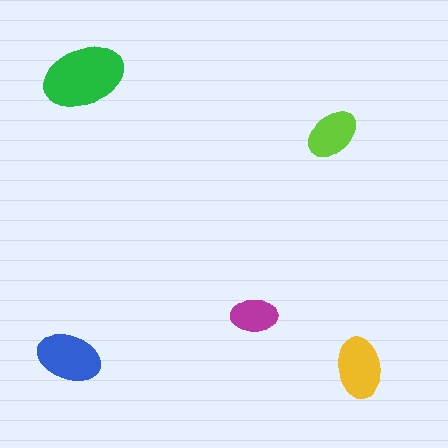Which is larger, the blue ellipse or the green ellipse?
The green one.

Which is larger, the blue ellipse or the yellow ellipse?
The blue one.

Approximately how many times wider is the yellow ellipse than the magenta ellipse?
About 1.5 times wider.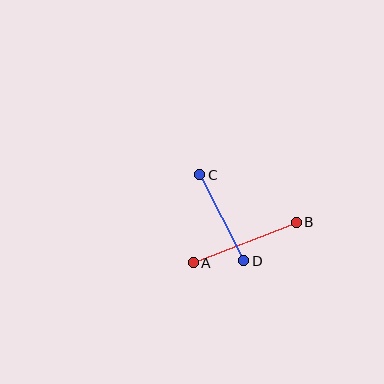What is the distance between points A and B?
The distance is approximately 110 pixels.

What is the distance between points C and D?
The distance is approximately 97 pixels.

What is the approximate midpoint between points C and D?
The midpoint is at approximately (222, 218) pixels.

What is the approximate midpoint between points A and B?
The midpoint is at approximately (245, 243) pixels.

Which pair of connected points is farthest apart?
Points A and B are farthest apart.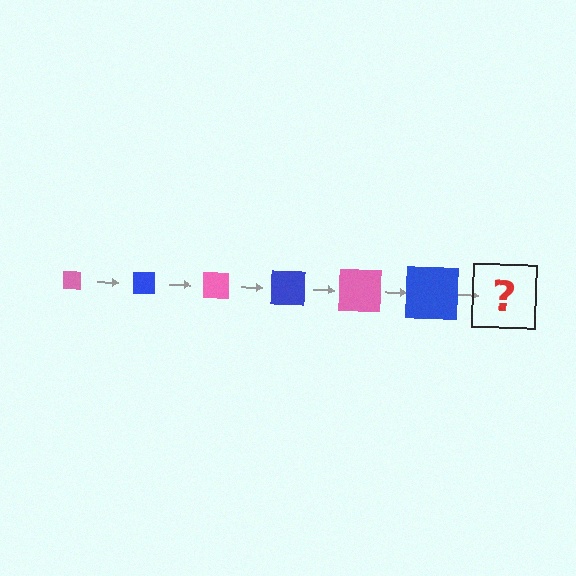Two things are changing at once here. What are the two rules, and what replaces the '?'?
The two rules are that the square grows larger each step and the color cycles through pink and blue. The '?' should be a pink square, larger than the previous one.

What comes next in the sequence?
The next element should be a pink square, larger than the previous one.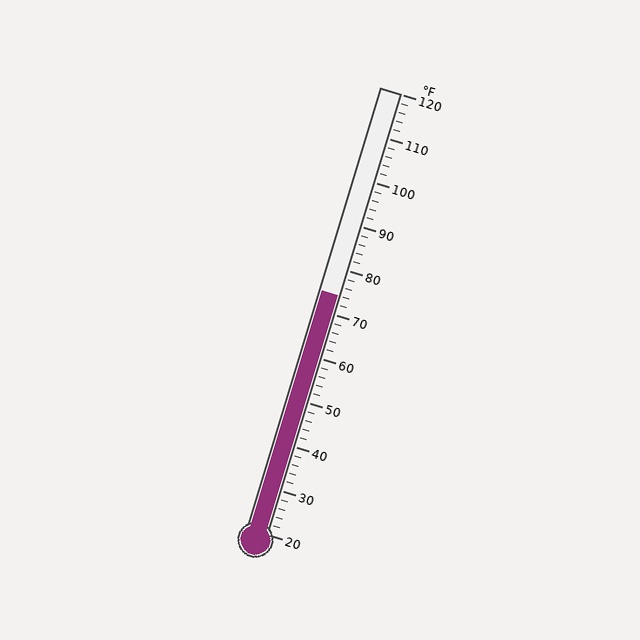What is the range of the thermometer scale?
The thermometer scale ranges from 20°F to 120°F.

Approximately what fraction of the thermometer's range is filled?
The thermometer is filled to approximately 55% of its range.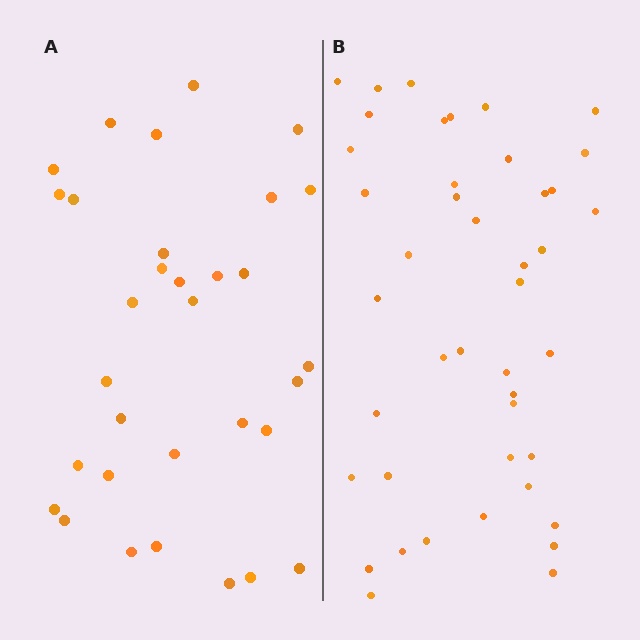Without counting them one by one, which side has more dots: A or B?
Region B (the right region) has more dots.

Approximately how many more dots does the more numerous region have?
Region B has roughly 12 or so more dots than region A.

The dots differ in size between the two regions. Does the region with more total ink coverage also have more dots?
No. Region A has more total ink coverage because its dots are larger, but region B actually contains more individual dots. Total area can be misleading — the number of items is what matters here.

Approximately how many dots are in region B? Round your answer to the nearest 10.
About 40 dots. (The exact count is 43, which rounds to 40.)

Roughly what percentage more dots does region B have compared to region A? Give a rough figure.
About 35% more.